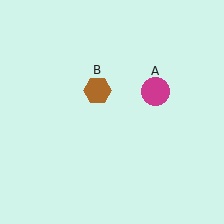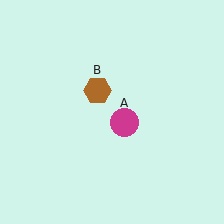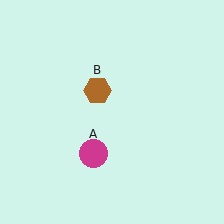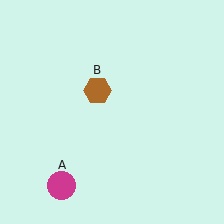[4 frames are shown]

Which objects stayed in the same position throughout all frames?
Brown hexagon (object B) remained stationary.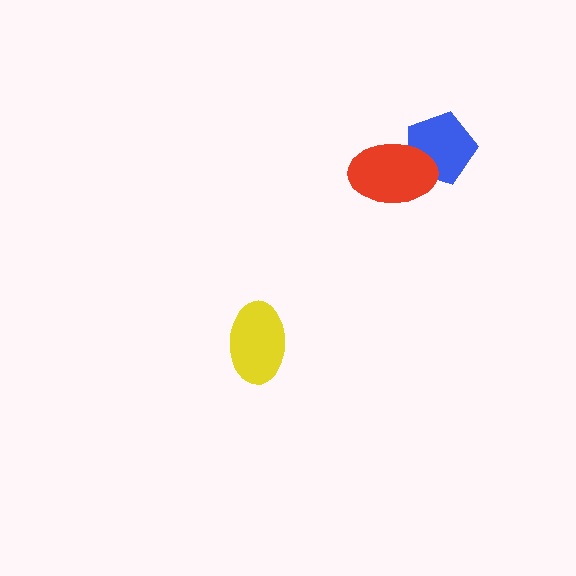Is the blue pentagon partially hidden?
Yes, it is partially covered by another shape.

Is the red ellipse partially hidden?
No, no other shape covers it.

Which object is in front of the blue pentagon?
The red ellipse is in front of the blue pentagon.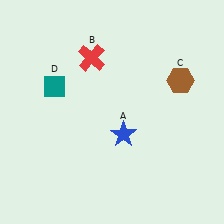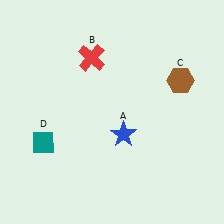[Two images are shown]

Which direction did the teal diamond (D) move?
The teal diamond (D) moved down.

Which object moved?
The teal diamond (D) moved down.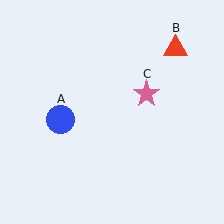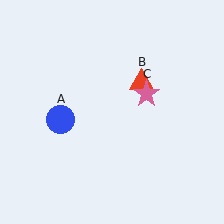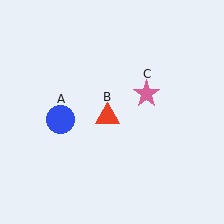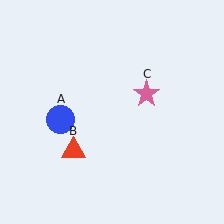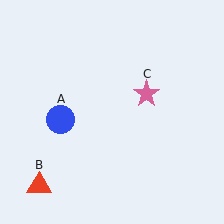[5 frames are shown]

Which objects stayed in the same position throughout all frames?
Blue circle (object A) and pink star (object C) remained stationary.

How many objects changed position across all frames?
1 object changed position: red triangle (object B).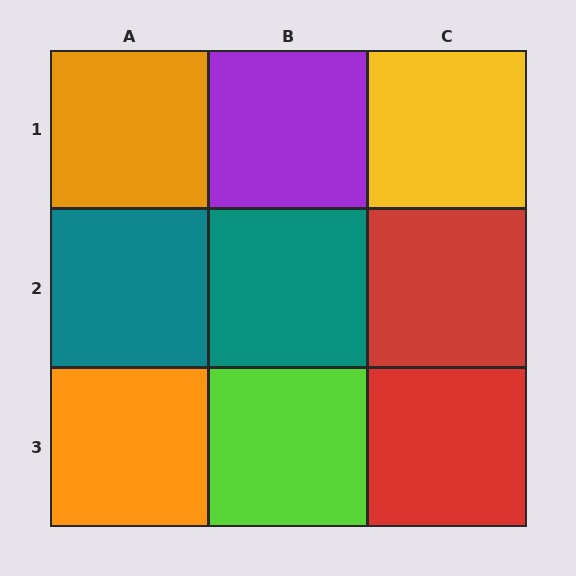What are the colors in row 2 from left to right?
Teal, teal, red.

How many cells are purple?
1 cell is purple.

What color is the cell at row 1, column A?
Orange.